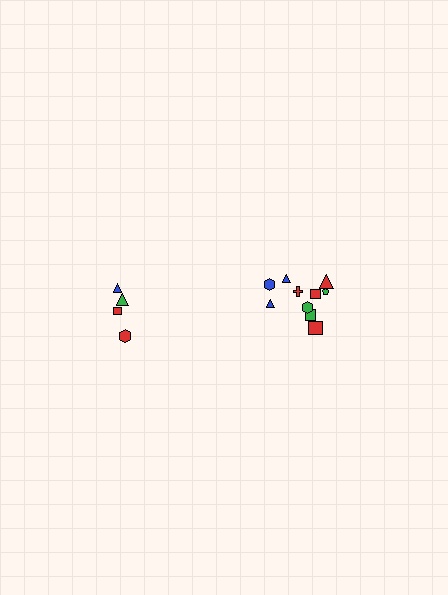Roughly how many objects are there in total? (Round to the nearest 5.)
Roughly 15 objects in total.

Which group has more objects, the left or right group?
The right group.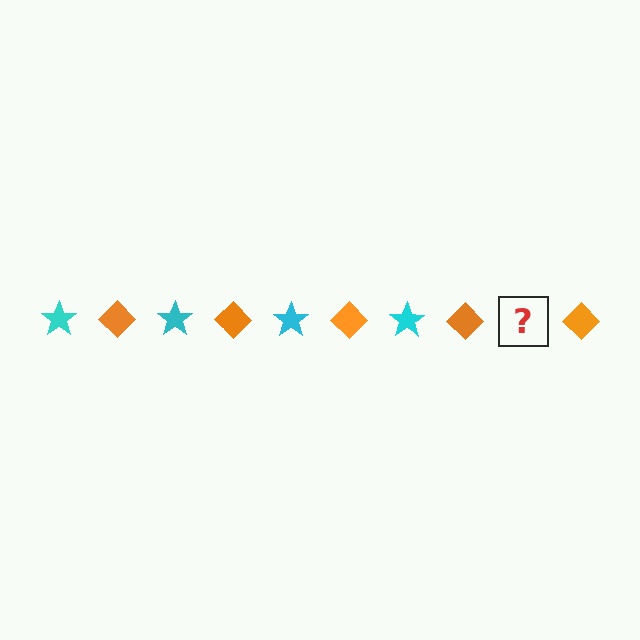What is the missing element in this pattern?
The missing element is a cyan star.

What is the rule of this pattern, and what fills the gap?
The rule is that the pattern alternates between cyan star and orange diamond. The gap should be filled with a cyan star.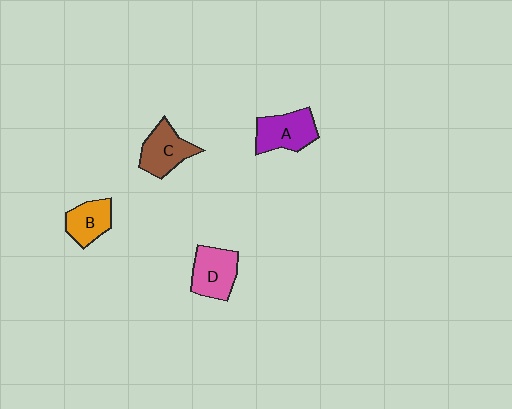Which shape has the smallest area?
Shape B (orange).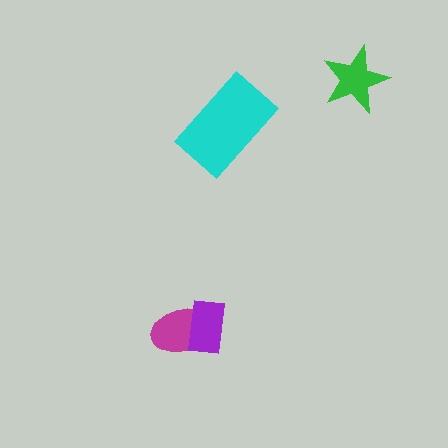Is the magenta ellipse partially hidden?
Yes, it is partially covered by another shape.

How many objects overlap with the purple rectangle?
1 object overlaps with the purple rectangle.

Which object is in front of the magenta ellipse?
The purple rectangle is in front of the magenta ellipse.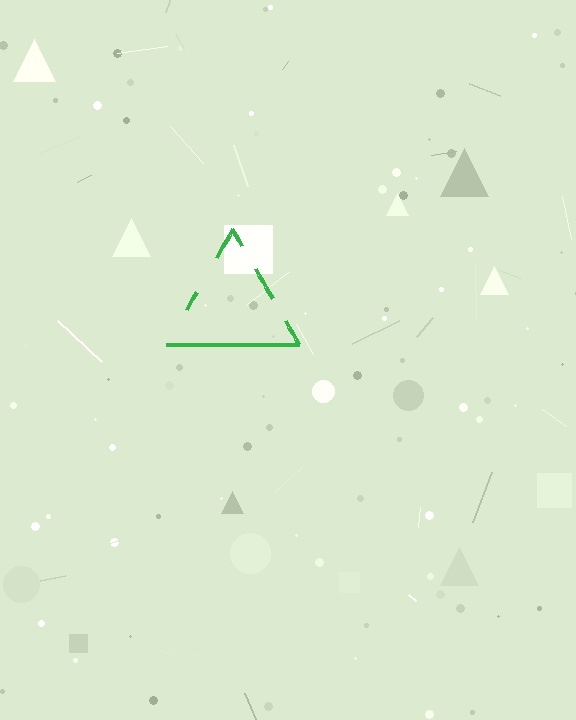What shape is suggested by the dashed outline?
The dashed outline suggests a triangle.